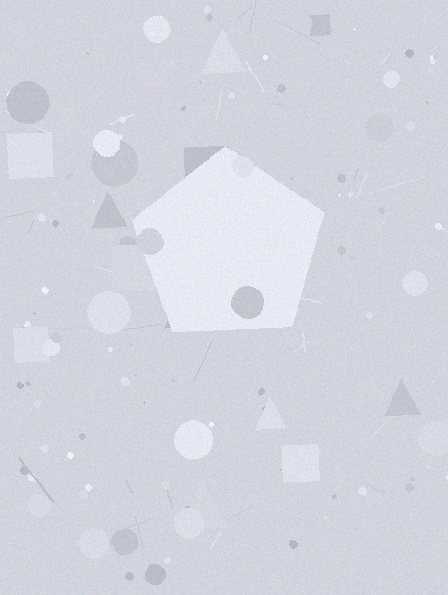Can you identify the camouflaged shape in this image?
The camouflaged shape is a pentagon.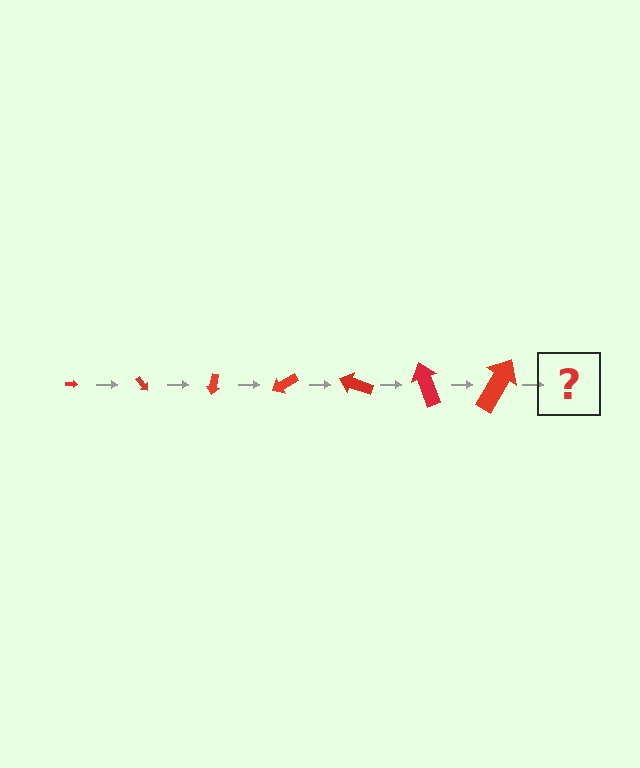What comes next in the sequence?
The next element should be an arrow, larger than the previous one and rotated 350 degrees from the start.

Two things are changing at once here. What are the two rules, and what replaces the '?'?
The two rules are that the arrow grows larger each step and it rotates 50 degrees each step. The '?' should be an arrow, larger than the previous one and rotated 350 degrees from the start.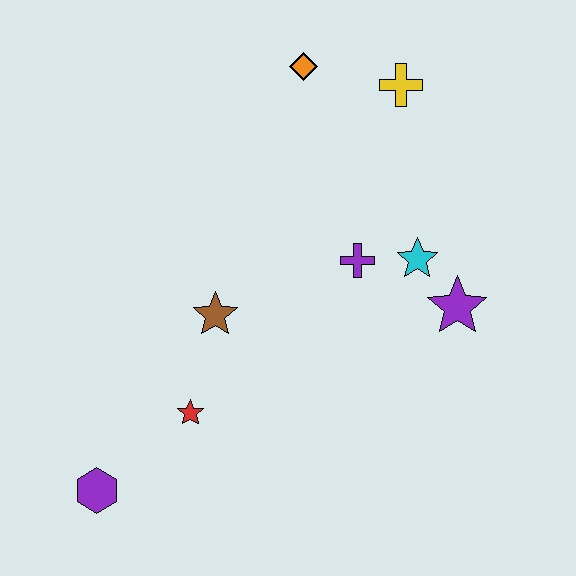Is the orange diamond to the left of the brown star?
No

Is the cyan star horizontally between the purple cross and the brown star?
No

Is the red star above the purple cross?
No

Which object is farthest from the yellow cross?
The purple hexagon is farthest from the yellow cross.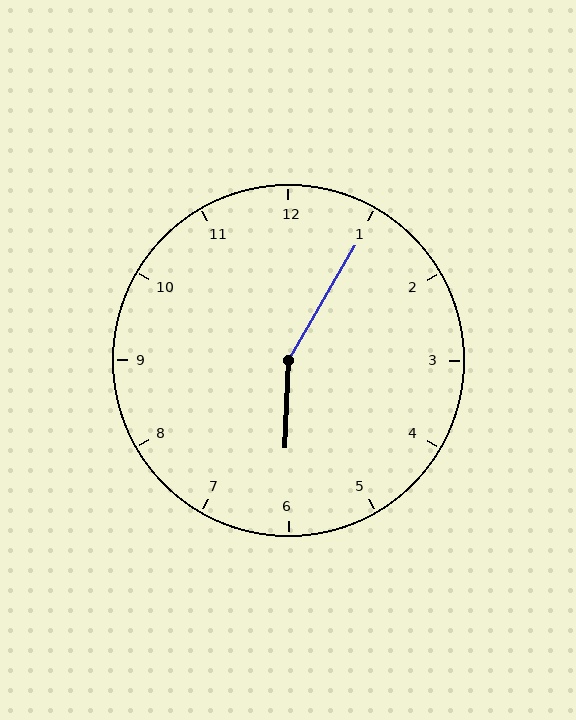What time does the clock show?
6:05.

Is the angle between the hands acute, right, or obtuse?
It is obtuse.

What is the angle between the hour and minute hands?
Approximately 152 degrees.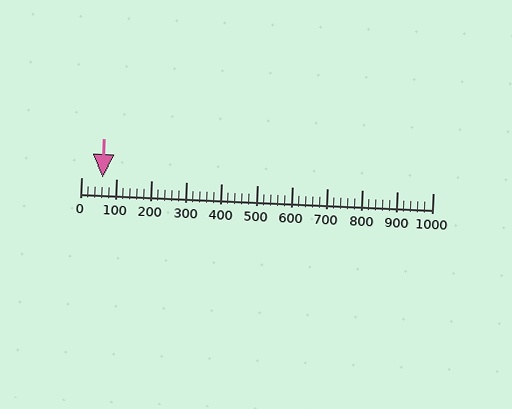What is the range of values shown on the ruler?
The ruler shows values from 0 to 1000.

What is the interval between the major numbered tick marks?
The major tick marks are spaced 100 units apart.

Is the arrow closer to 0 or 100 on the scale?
The arrow is closer to 100.